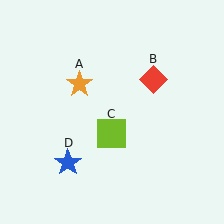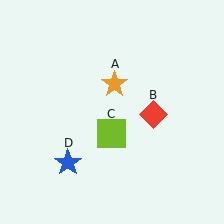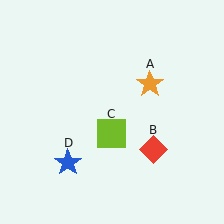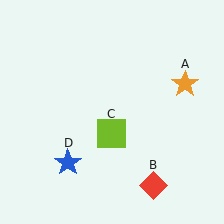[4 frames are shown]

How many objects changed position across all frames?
2 objects changed position: orange star (object A), red diamond (object B).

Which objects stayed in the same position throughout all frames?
Lime square (object C) and blue star (object D) remained stationary.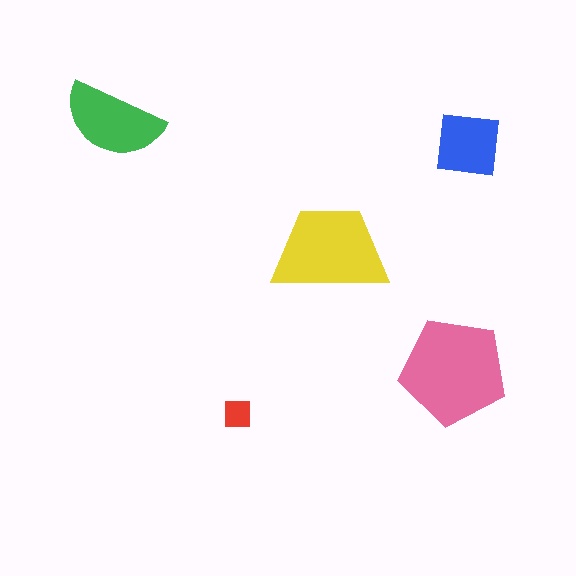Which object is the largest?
The pink pentagon.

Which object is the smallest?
The red square.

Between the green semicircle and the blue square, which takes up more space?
The green semicircle.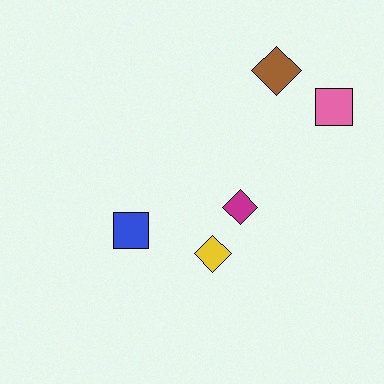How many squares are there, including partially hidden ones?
There are 2 squares.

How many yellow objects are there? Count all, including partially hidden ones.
There is 1 yellow object.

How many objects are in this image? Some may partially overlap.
There are 5 objects.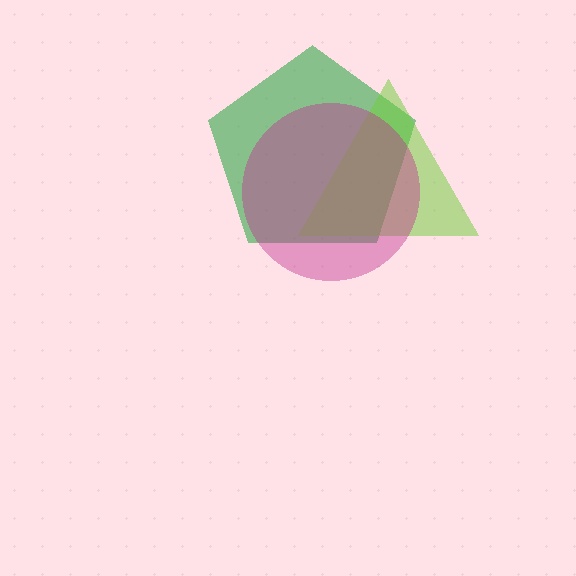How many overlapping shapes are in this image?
There are 3 overlapping shapes in the image.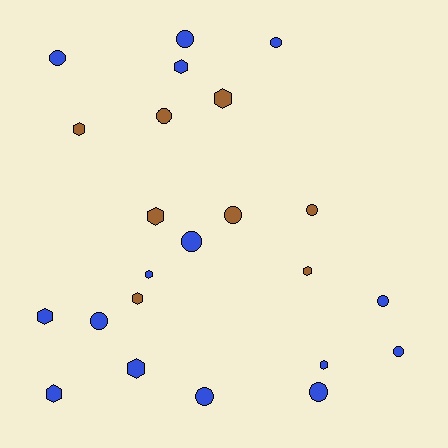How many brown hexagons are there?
There are 5 brown hexagons.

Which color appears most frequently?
Blue, with 15 objects.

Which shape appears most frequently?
Circle, with 12 objects.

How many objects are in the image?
There are 23 objects.